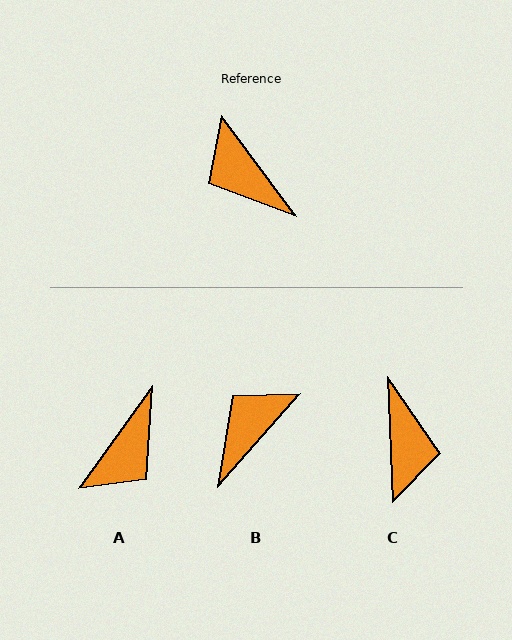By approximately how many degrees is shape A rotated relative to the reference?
Approximately 108 degrees counter-clockwise.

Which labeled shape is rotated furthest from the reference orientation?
C, about 146 degrees away.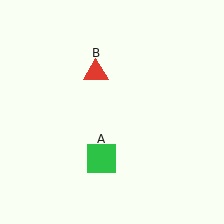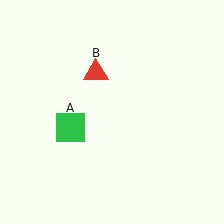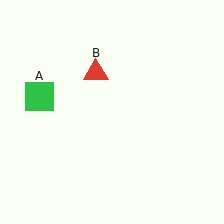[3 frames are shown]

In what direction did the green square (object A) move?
The green square (object A) moved up and to the left.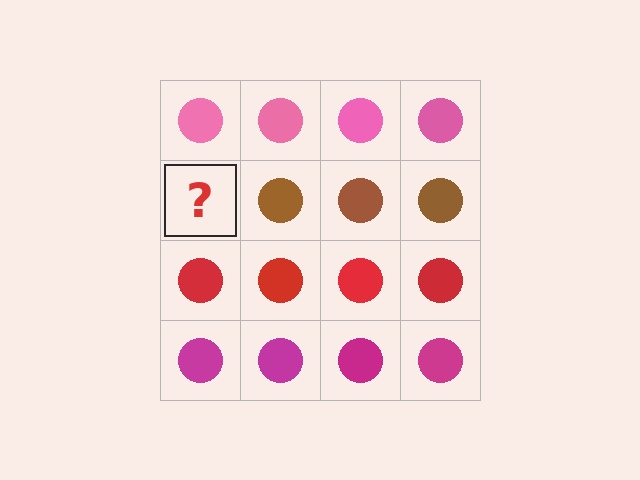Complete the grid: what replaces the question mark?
The question mark should be replaced with a brown circle.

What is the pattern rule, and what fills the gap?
The rule is that each row has a consistent color. The gap should be filled with a brown circle.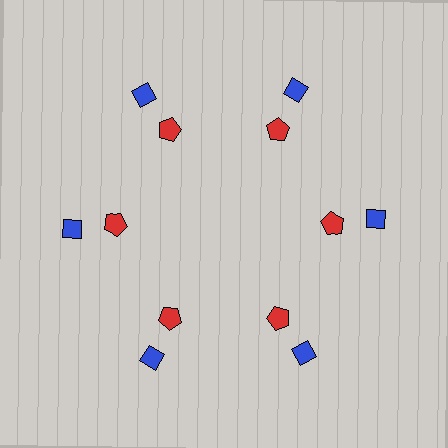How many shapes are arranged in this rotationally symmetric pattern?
There are 12 shapes, arranged in 6 groups of 2.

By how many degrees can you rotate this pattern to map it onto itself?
The pattern maps onto itself every 60 degrees of rotation.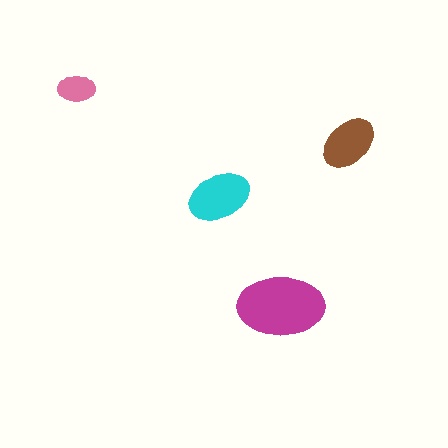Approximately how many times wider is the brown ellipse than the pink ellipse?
About 1.5 times wider.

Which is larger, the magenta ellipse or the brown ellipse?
The magenta one.